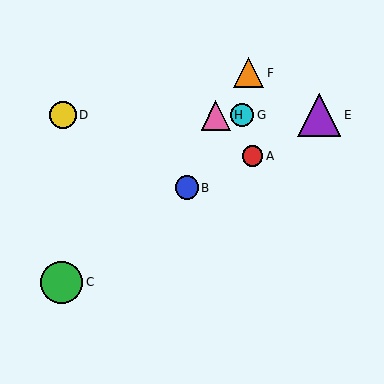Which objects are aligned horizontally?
Objects D, E, G, H are aligned horizontally.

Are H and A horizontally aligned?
No, H is at y≈115 and A is at y≈156.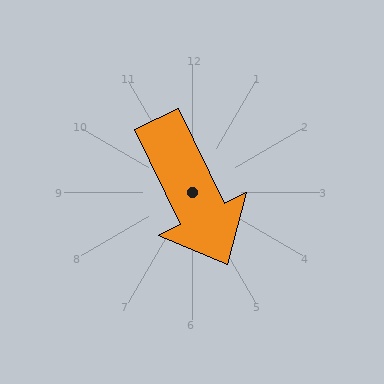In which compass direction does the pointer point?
Southeast.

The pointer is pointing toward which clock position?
Roughly 5 o'clock.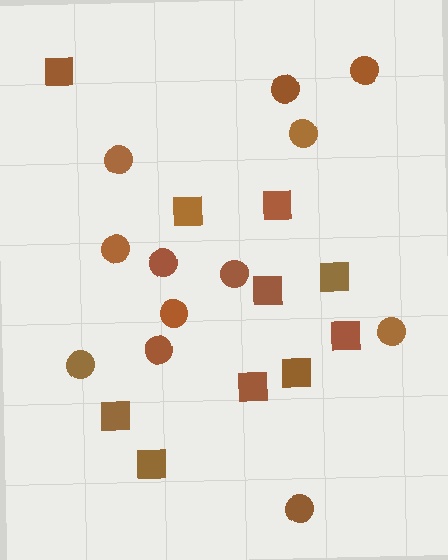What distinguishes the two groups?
There are 2 groups: one group of squares (10) and one group of circles (12).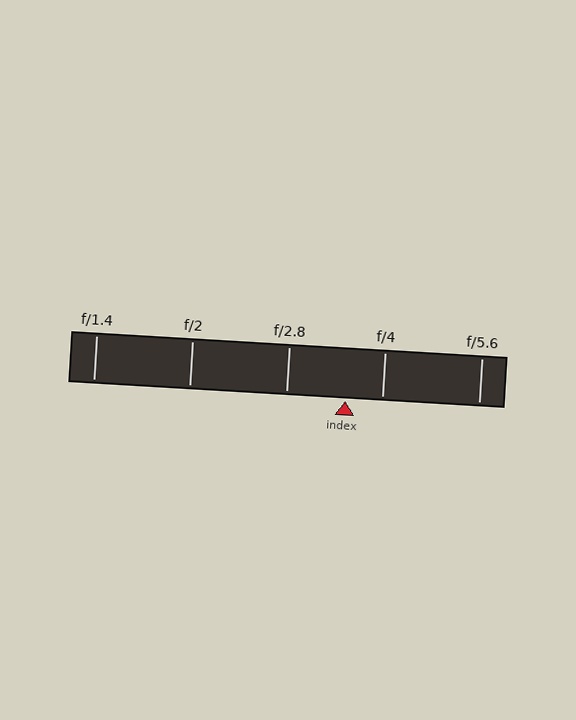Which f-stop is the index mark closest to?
The index mark is closest to f/4.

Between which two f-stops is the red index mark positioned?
The index mark is between f/2.8 and f/4.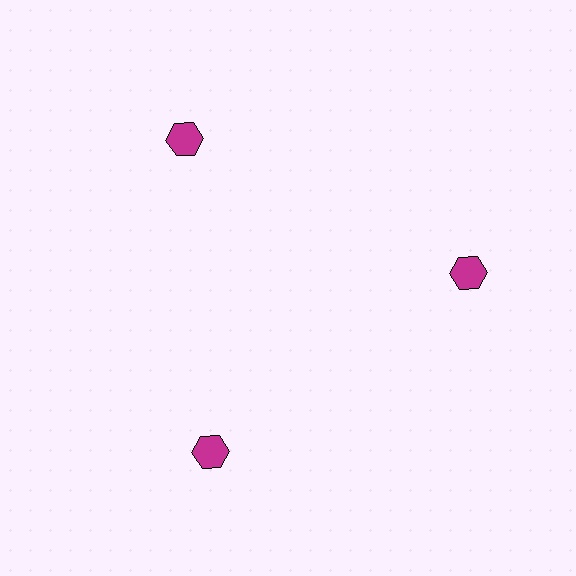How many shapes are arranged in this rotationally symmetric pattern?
There are 3 shapes, arranged in 3 groups of 1.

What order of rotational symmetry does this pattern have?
This pattern has 3-fold rotational symmetry.